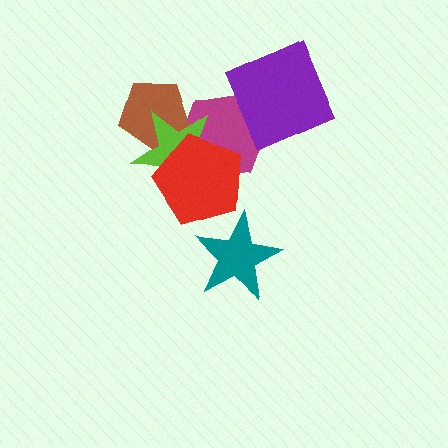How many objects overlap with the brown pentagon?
2 objects overlap with the brown pentagon.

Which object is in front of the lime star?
The red pentagon is in front of the lime star.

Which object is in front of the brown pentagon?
The lime star is in front of the brown pentagon.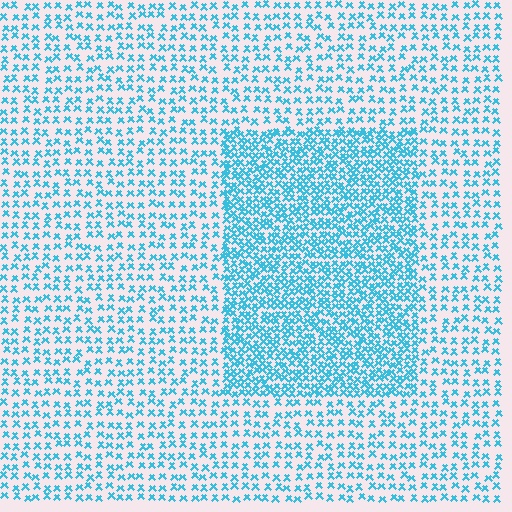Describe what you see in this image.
The image contains small cyan elements arranged at two different densities. A rectangle-shaped region is visible where the elements are more densely packed than the surrounding area.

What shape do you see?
I see a rectangle.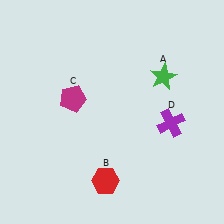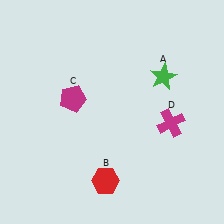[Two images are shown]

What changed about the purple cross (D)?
In Image 1, D is purple. In Image 2, it changed to magenta.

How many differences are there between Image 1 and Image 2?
There is 1 difference between the two images.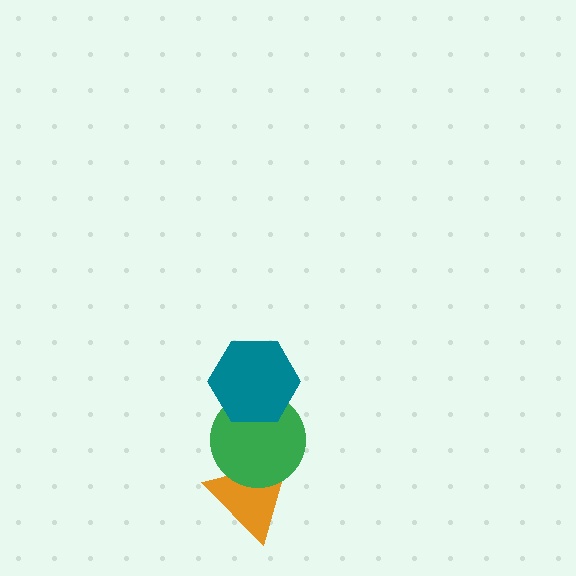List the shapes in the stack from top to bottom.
From top to bottom: the teal hexagon, the green circle, the orange triangle.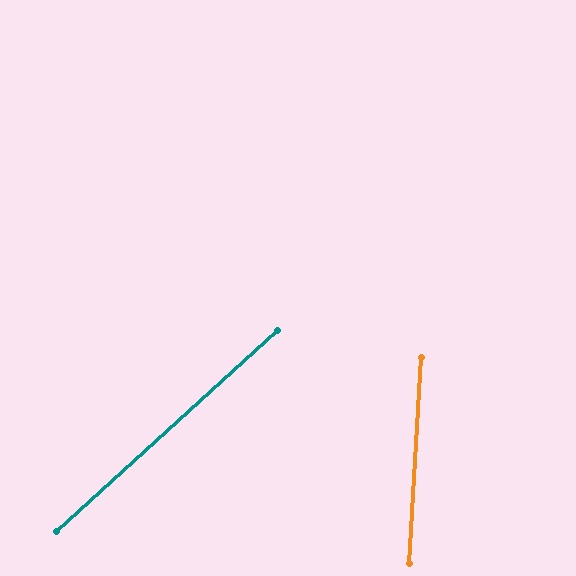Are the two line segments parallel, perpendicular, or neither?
Neither parallel nor perpendicular — they differ by about 44°.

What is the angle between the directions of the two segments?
Approximately 44 degrees.